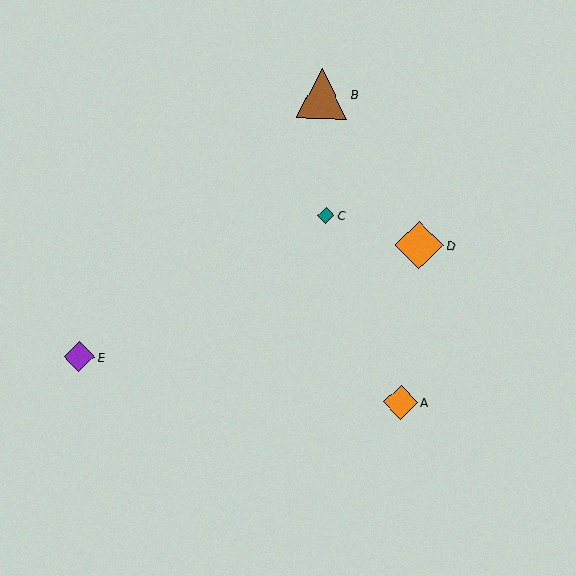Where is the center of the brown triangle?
The center of the brown triangle is at (322, 94).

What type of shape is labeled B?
Shape B is a brown triangle.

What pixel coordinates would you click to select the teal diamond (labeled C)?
Click at (326, 216) to select the teal diamond C.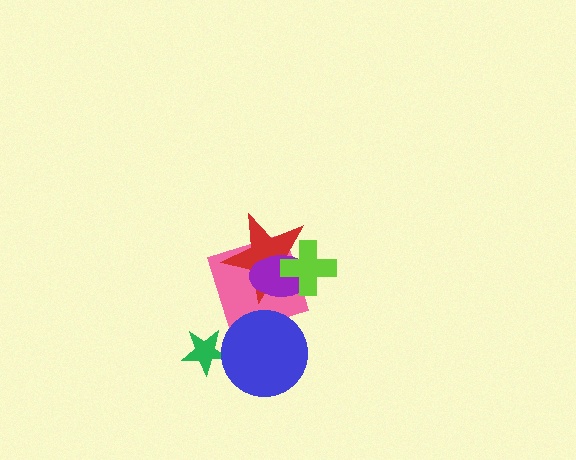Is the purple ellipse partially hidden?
Yes, it is partially covered by another shape.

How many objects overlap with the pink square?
4 objects overlap with the pink square.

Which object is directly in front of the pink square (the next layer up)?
The red star is directly in front of the pink square.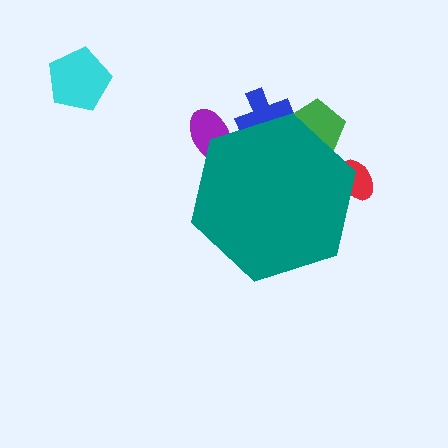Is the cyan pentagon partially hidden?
No, the cyan pentagon is fully visible.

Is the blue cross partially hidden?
Yes, the blue cross is partially hidden behind the teal hexagon.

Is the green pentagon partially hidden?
Yes, the green pentagon is partially hidden behind the teal hexagon.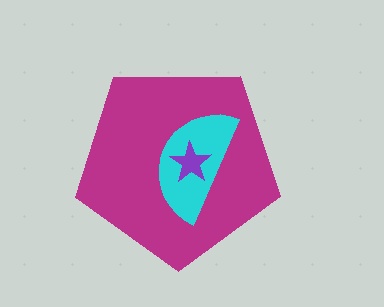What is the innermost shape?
The purple star.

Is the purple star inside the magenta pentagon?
Yes.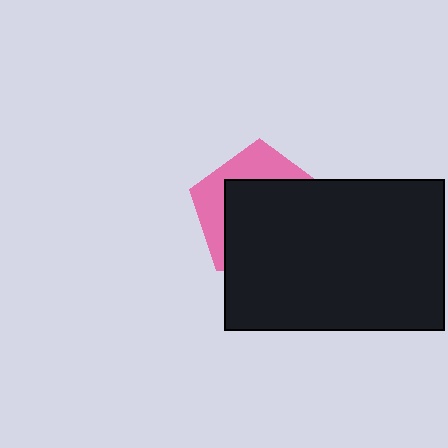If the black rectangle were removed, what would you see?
You would see the complete pink pentagon.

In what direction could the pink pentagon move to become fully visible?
The pink pentagon could move toward the upper-left. That would shift it out from behind the black rectangle entirely.